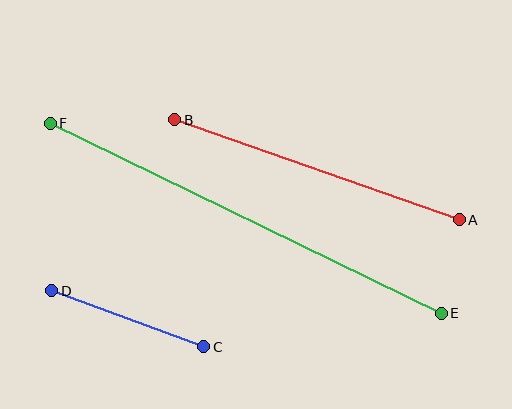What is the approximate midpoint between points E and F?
The midpoint is at approximately (246, 218) pixels.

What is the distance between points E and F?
The distance is approximately 435 pixels.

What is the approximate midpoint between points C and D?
The midpoint is at approximately (128, 319) pixels.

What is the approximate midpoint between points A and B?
The midpoint is at approximately (317, 170) pixels.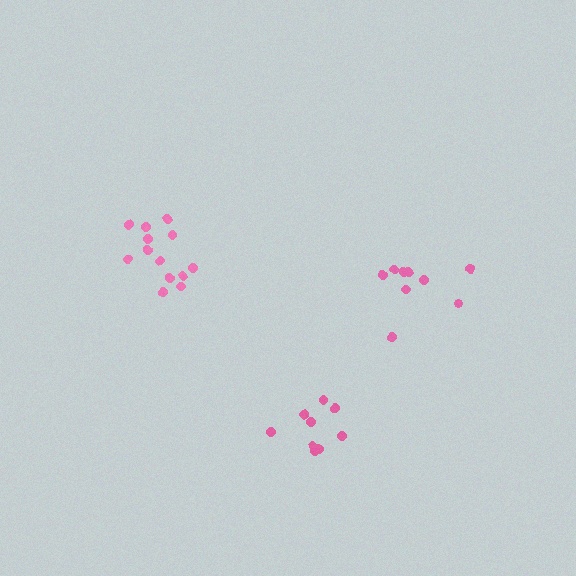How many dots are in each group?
Group 1: 13 dots, Group 2: 9 dots, Group 3: 9 dots (31 total).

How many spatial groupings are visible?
There are 3 spatial groupings.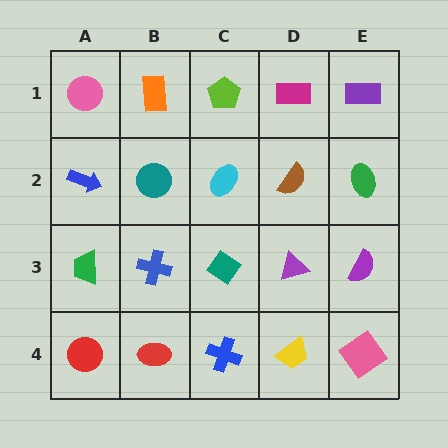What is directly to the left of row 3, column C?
A blue cross.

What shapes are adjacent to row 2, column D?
A magenta rectangle (row 1, column D), a purple triangle (row 3, column D), a cyan ellipse (row 2, column C), a green ellipse (row 2, column E).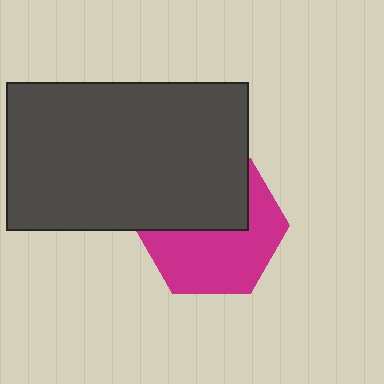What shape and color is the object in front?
The object in front is a dark gray rectangle.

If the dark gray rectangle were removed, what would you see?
You would see the complete magenta hexagon.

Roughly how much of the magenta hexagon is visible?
About half of it is visible (roughly 55%).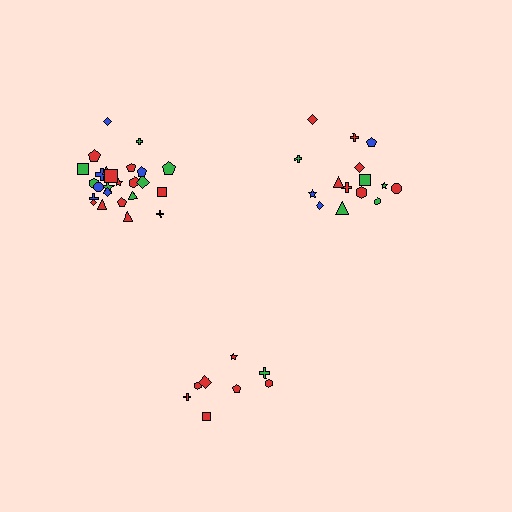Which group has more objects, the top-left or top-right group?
The top-left group.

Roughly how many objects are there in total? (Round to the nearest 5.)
Roughly 50 objects in total.